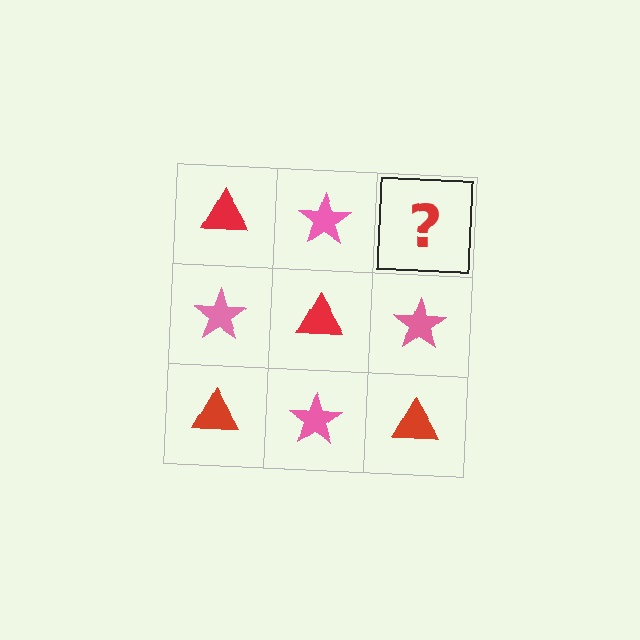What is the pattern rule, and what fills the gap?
The rule is that it alternates red triangle and pink star in a checkerboard pattern. The gap should be filled with a red triangle.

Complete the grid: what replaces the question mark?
The question mark should be replaced with a red triangle.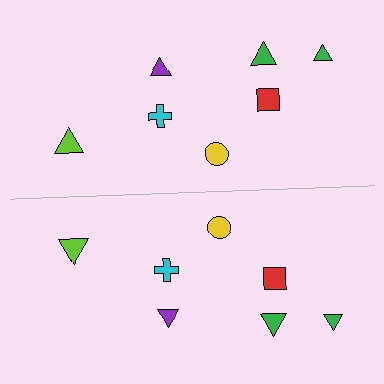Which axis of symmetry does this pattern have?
The pattern has a horizontal axis of symmetry running through the center of the image.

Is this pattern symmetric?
Yes, this pattern has bilateral (reflection) symmetry.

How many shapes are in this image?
There are 14 shapes in this image.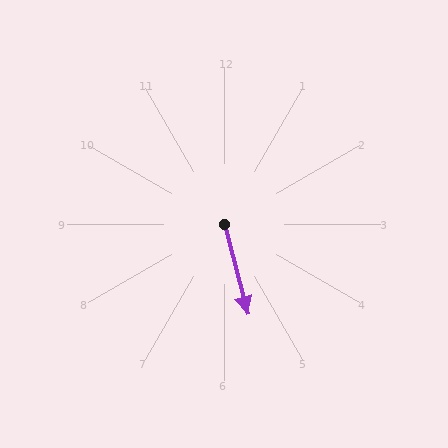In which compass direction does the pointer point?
South.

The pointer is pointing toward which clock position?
Roughly 6 o'clock.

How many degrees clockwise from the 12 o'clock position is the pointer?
Approximately 165 degrees.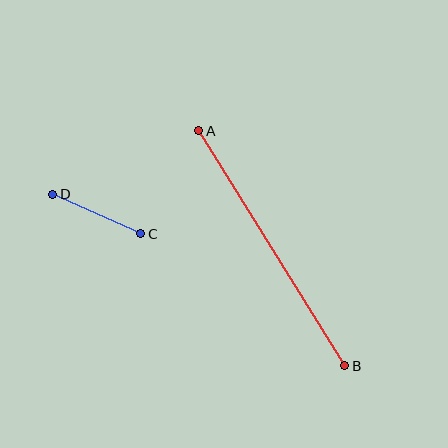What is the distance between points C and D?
The distance is approximately 96 pixels.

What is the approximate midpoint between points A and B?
The midpoint is at approximately (272, 248) pixels.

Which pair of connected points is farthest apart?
Points A and B are farthest apart.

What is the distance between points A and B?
The distance is approximately 277 pixels.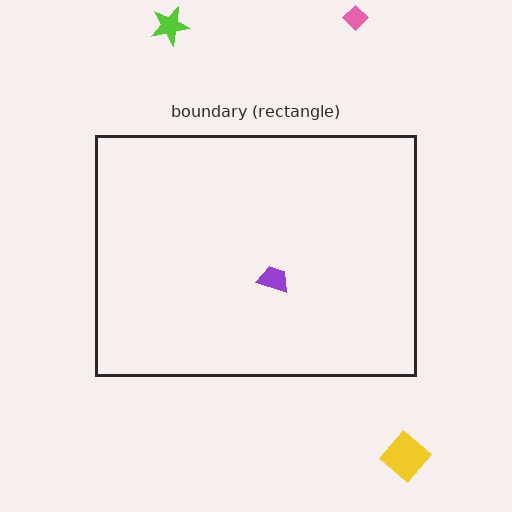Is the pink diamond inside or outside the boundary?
Outside.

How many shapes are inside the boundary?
1 inside, 3 outside.